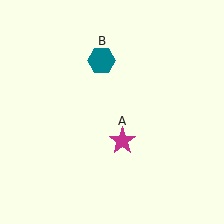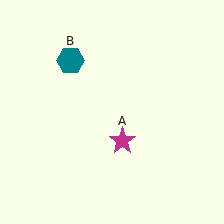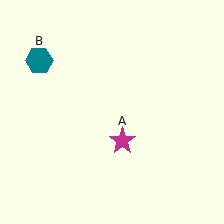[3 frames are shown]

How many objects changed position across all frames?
1 object changed position: teal hexagon (object B).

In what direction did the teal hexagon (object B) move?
The teal hexagon (object B) moved left.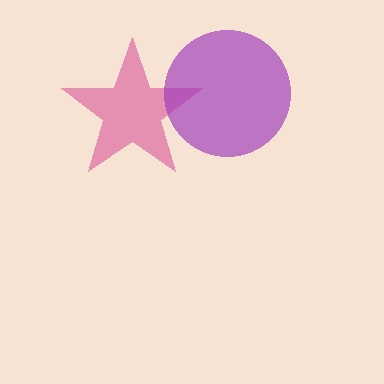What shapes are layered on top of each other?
The layered shapes are: a magenta star, a purple circle.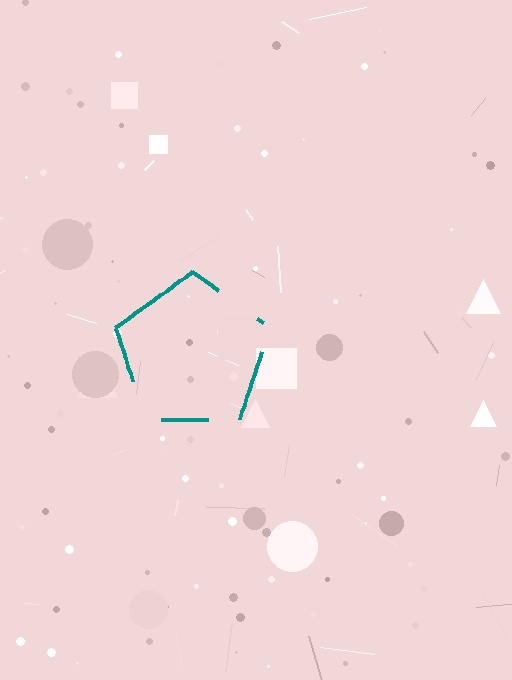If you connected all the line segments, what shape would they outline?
They would outline a pentagon.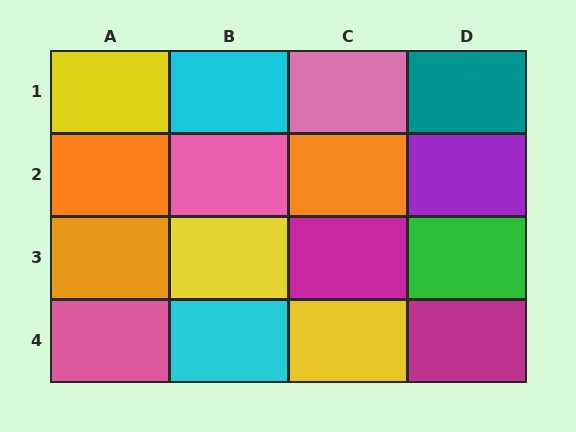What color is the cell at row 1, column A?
Yellow.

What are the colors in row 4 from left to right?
Pink, cyan, yellow, magenta.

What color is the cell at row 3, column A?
Orange.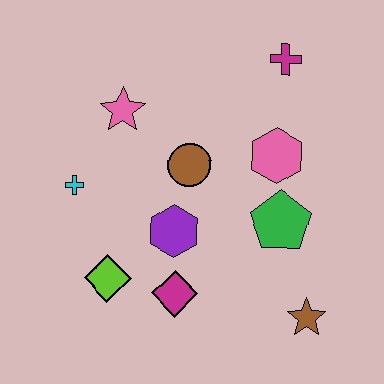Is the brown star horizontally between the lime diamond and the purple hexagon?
No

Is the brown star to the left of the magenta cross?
No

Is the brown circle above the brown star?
Yes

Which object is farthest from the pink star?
The brown star is farthest from the pink star.